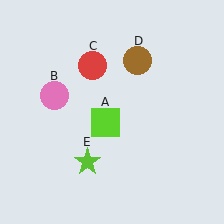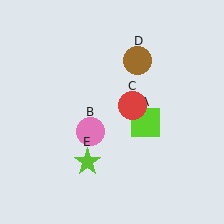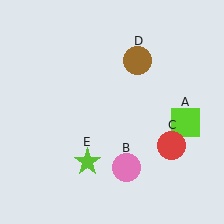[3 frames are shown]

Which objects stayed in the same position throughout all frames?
Brown circle (object D) and lime star (object E) remained stationary.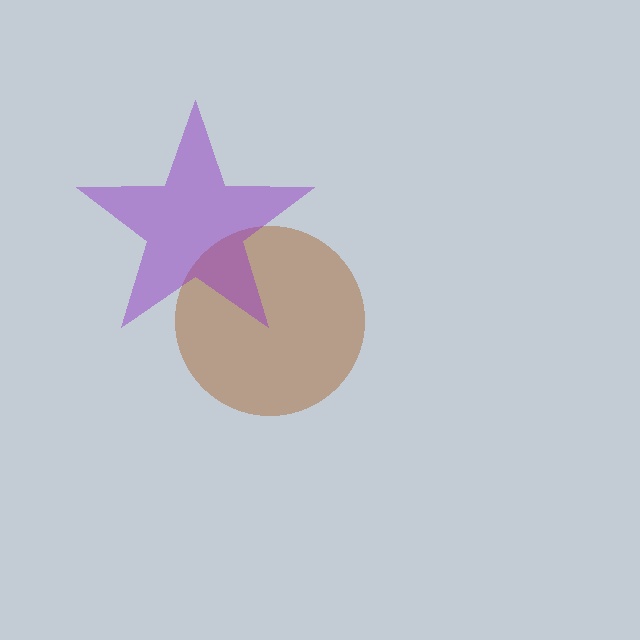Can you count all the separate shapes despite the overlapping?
Yes, there are 2 separate shapes.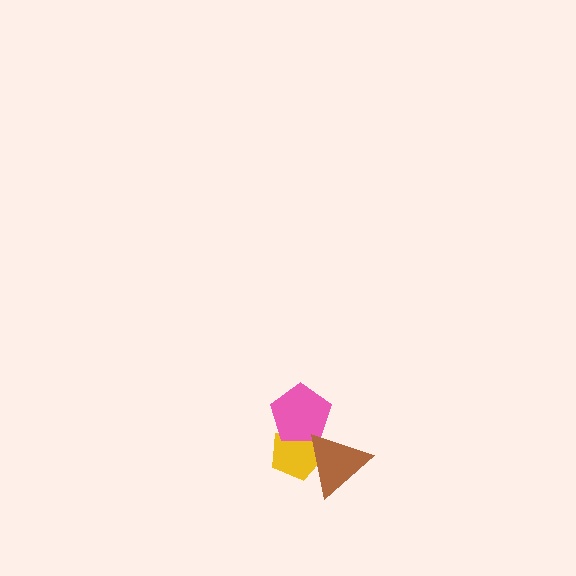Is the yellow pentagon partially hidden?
Yes, it is partially covered by another shape.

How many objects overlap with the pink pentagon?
2 objects overlap with the pink pentagon.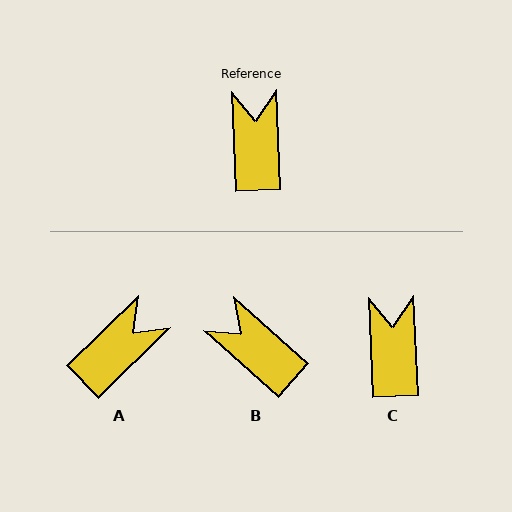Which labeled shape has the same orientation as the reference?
C.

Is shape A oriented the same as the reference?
No, it is off by about 48 degrees.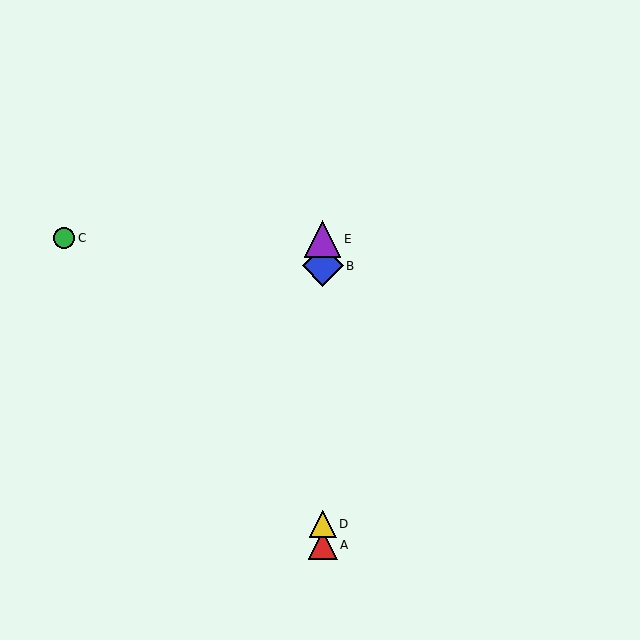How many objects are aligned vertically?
4 objects (A, B, D, E) are aligned vertically.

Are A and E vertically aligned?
Yes, both are at x≈323.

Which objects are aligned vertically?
Objects A, B, D, E are aligned vertically.